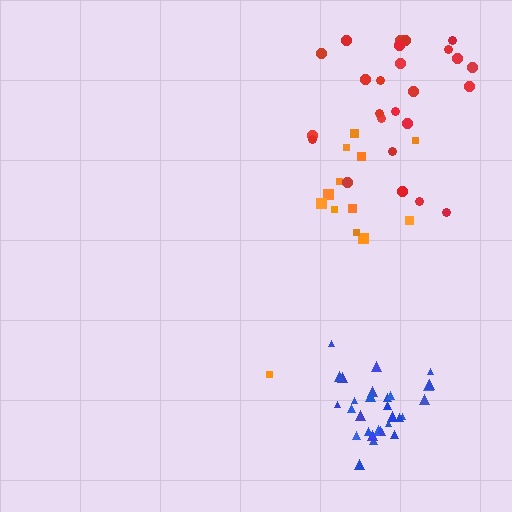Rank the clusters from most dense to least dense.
blue, red, orange.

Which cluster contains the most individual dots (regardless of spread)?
Blue (30).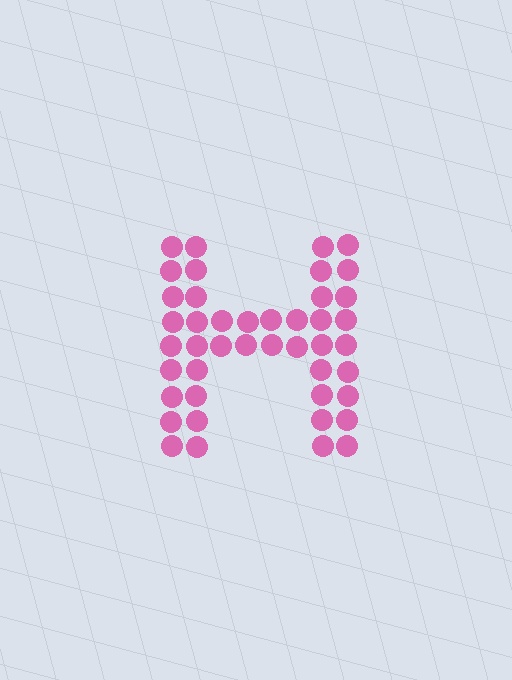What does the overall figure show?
The overall figure shows the letter H.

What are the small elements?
The small elements are circles.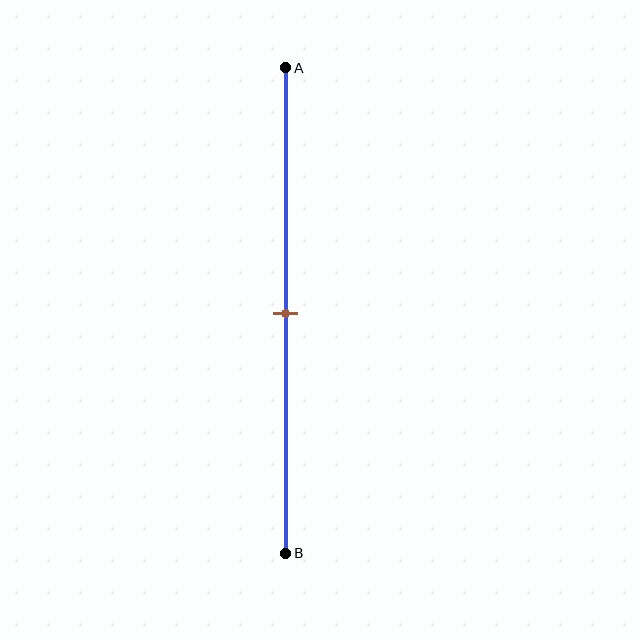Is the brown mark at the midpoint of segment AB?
Yes, the mark is approximately at the midpoint.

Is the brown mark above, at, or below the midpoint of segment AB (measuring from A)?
The brown mark is approximately at the midpoint of segment AB.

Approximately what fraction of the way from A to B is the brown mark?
The brown mark is approximately 50% of the way from A to B.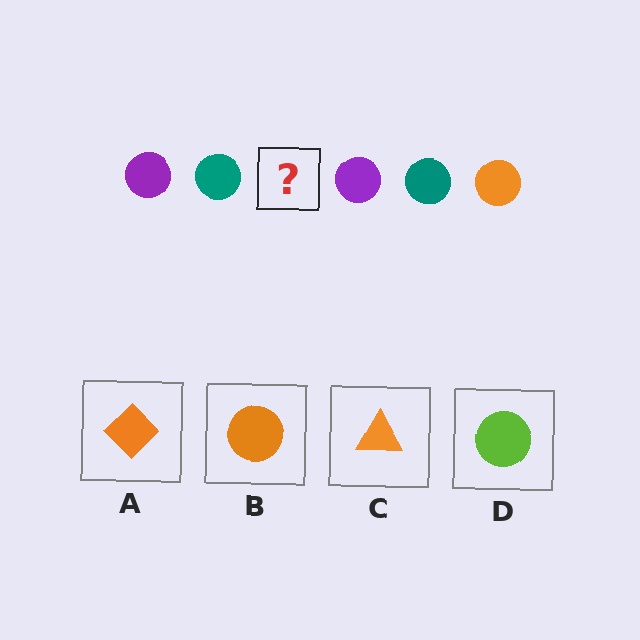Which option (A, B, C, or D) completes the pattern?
B.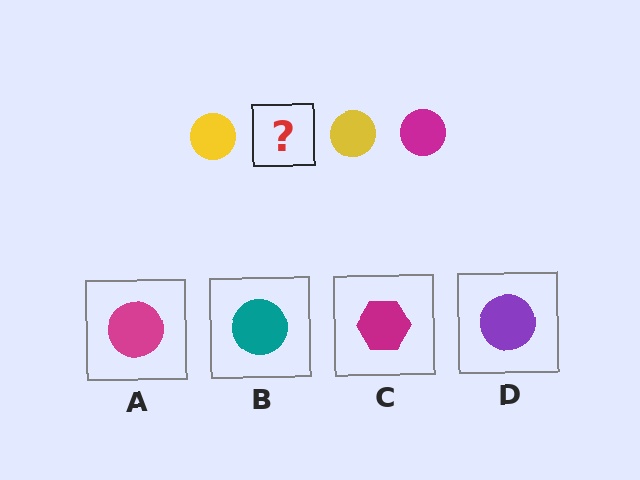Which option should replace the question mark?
Option A.